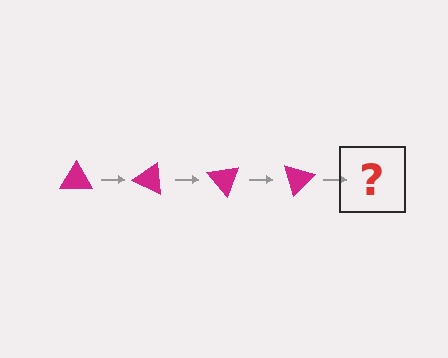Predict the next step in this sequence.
The next step is a magenta triangle rotated 100 degrees.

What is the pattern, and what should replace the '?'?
The pattern is that the triangle rotates 25 degrees each step. The '?' should be a magenta triangle rotated 100 degrees.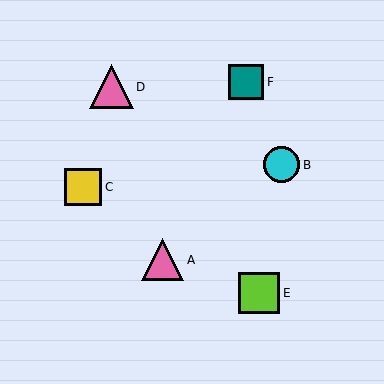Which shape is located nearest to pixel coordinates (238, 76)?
The teal square (labeled F) at (246, 82) is nearest to that location.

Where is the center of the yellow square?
The center of the yellow square is at (83, 187).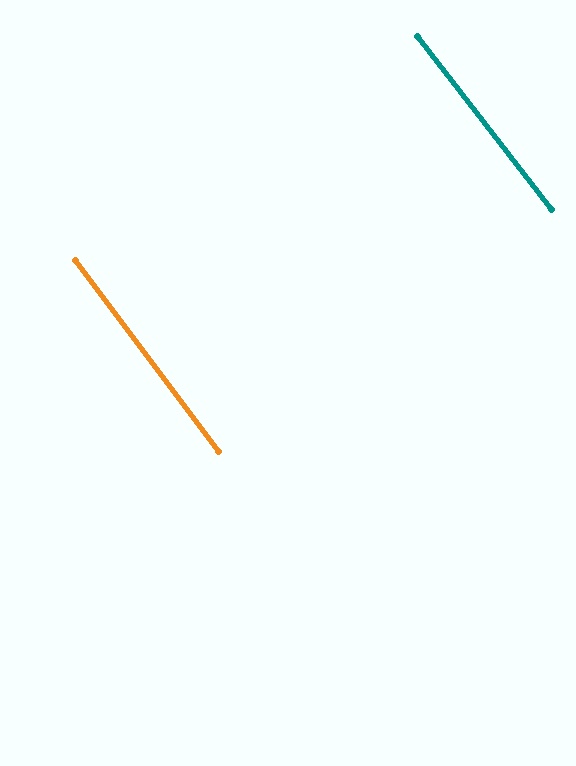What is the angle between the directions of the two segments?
Approximately 1 degree.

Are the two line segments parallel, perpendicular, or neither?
Parallel — their directions differ by only 0.9°.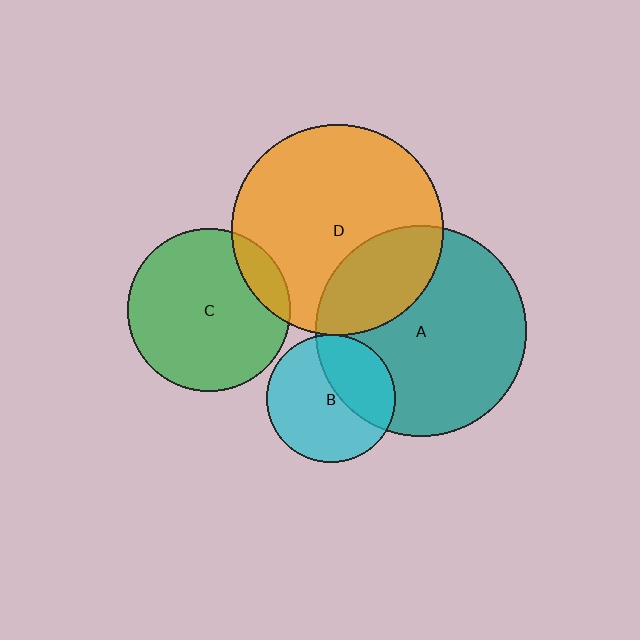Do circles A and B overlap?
Yes.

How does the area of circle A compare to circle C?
Approximately 1.7 times.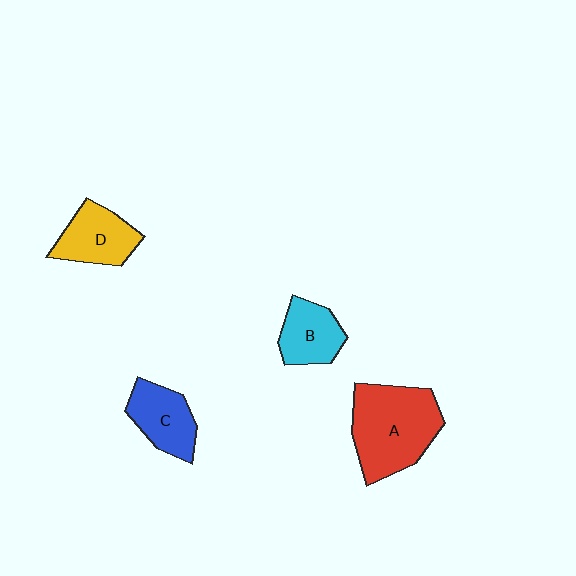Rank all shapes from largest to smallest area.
From largest to smallest: A (red), D (yellow), C (blue), B (cyan).